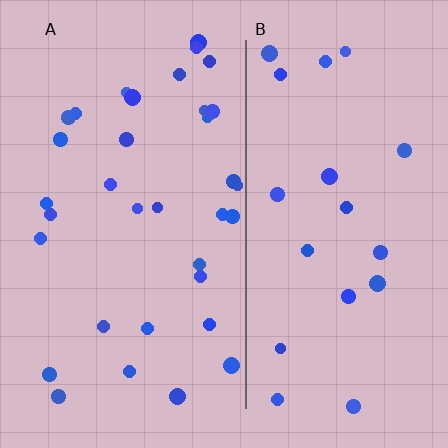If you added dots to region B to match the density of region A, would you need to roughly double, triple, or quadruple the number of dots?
Approximately double.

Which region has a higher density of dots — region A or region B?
A (the left).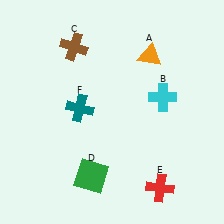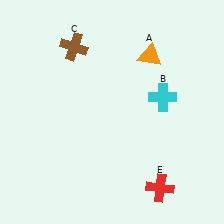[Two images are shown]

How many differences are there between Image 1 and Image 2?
There are 2 differences between the two images.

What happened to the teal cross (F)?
The teal cross (F) was removed in Image 2. It was in the top-left area of Image 1.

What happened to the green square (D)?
The green square (D) was removed in Image 2. It was in the bottom-left area of Image 1.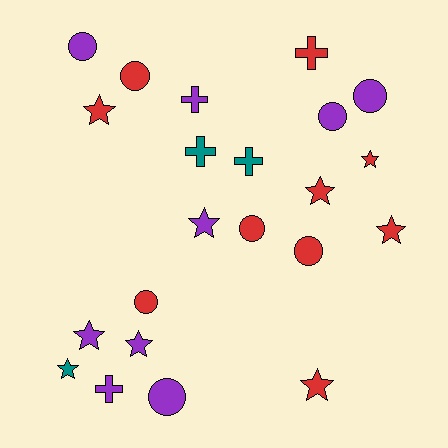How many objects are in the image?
There are 22 objects.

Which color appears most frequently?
Red, with 10 objects.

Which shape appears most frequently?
Star, with 9 objects.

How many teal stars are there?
There is 1 teal star.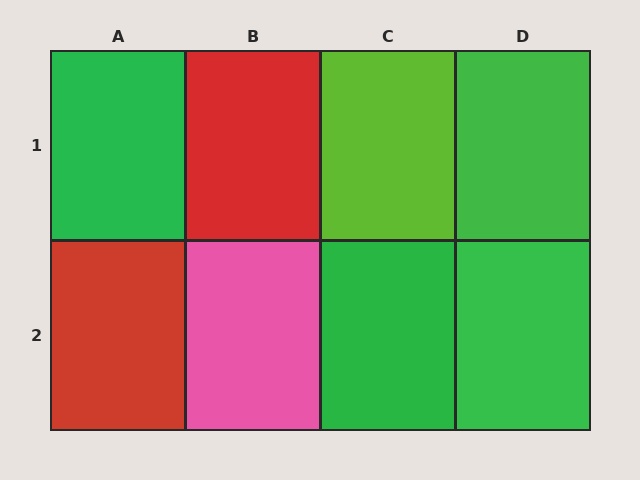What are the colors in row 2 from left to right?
Red, pink, green, green.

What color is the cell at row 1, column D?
Green.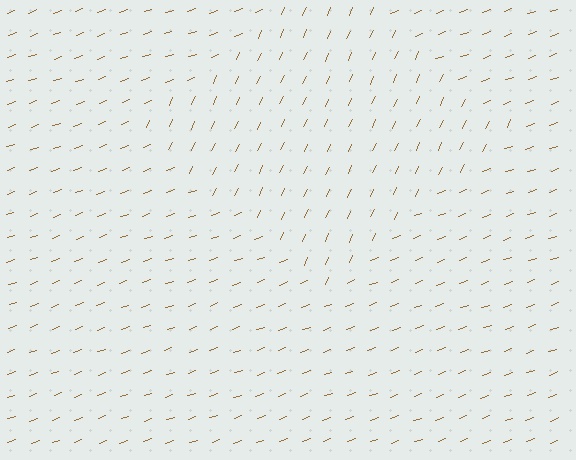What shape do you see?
I see a diamond.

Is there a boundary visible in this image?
Yes, there is a texture boundary formed by a change in line orientation.